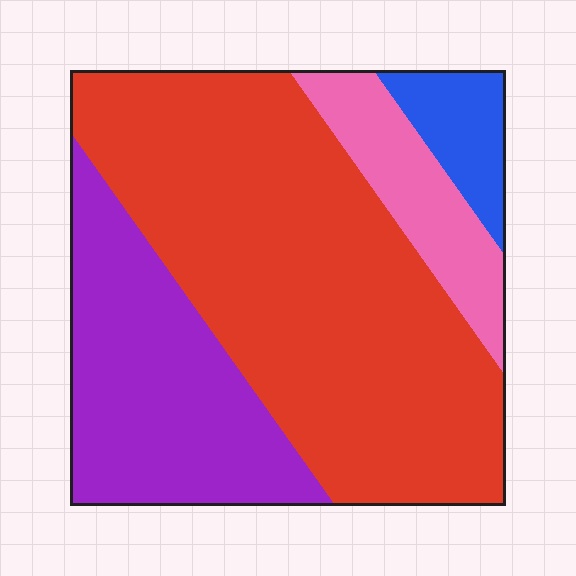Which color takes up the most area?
Red, at roughly 55%.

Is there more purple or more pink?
Purple.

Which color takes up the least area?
Blue, at roughly 5%.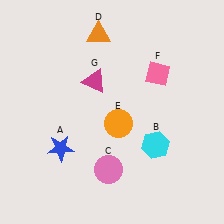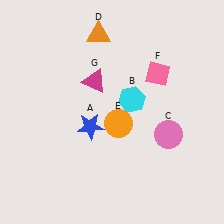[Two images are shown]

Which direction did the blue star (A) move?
The blue star (A) moved right.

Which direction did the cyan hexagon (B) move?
The cyan hexagon (B) moved up.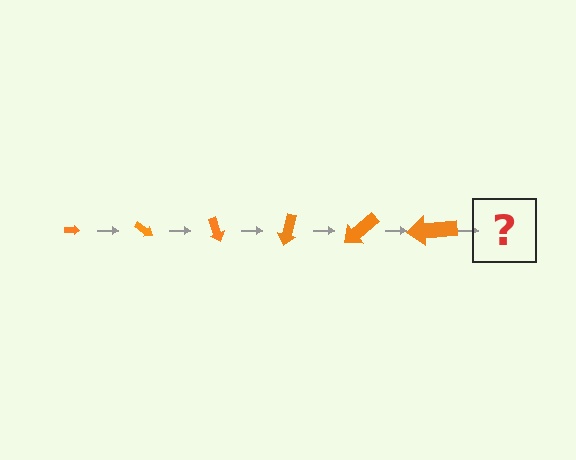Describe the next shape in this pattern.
It should be an arrow, larger than the previous one and rotated 210 degrees from the start.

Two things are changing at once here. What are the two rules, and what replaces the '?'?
The two rules are that the arrow grows larger each step and it rotates 35 degrees each step. The '?' should be an arrow, larger than the previous one and rotated 210 degrees from the start.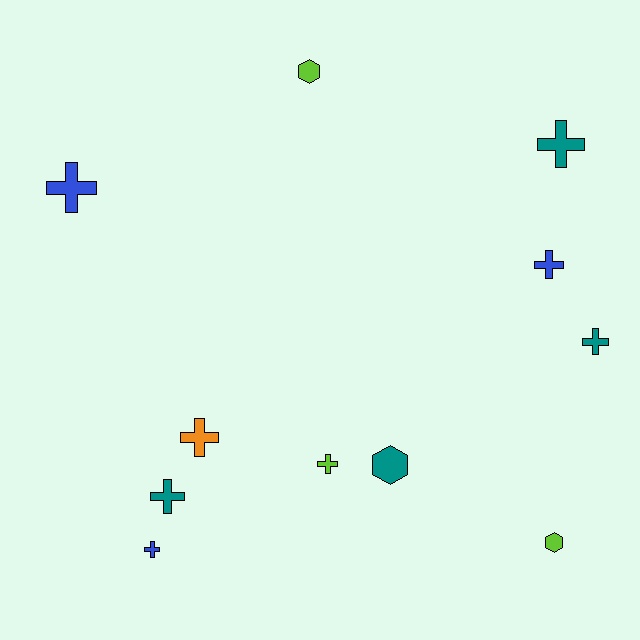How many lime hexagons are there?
There are 2 lime hexagons.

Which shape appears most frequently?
Cross, with 8 objects.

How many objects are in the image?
There are 11 objects.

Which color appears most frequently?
Teal, with 4 objects.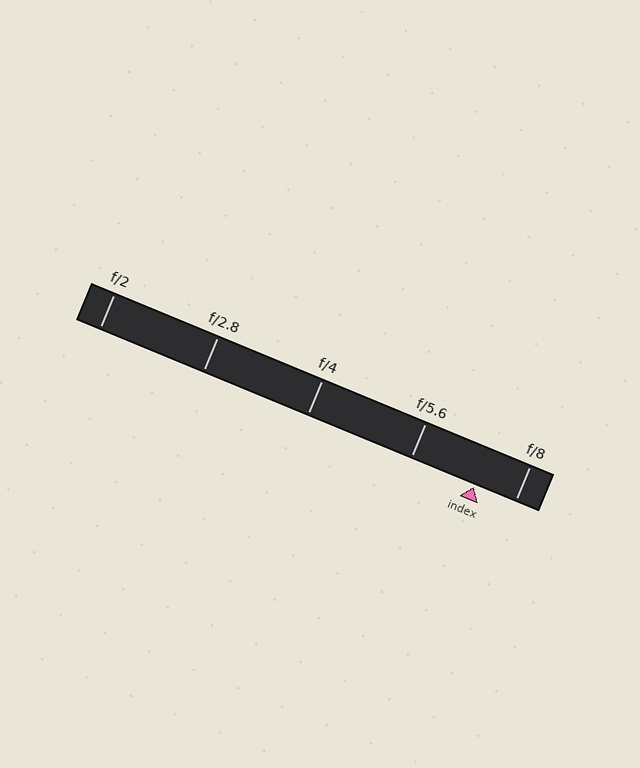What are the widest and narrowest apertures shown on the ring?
The widest aperture shown is f/2 and the narrowest is f/8.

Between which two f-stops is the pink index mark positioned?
The index mark is between f/5.6 and f/8.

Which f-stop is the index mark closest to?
The index mark is closest to f/8.